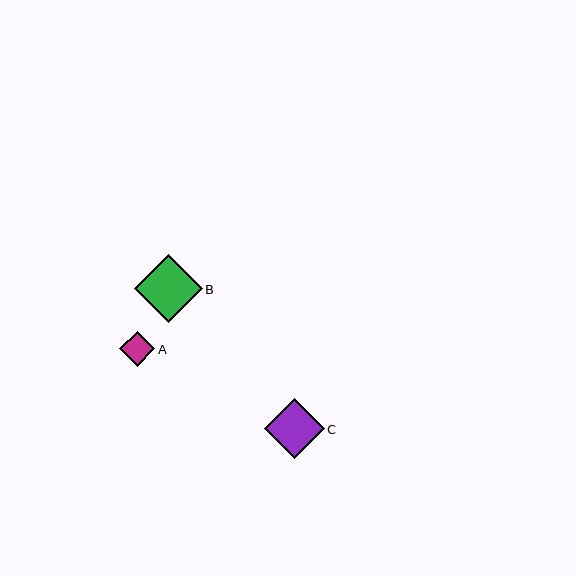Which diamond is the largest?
Diamond B is the largest with a size of approximately 68 pixels.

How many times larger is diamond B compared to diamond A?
Diamond B is approximately 1.9 times the size of diamond A.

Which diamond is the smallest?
Diamond A is the smallest with a size of approximately 35 pixels.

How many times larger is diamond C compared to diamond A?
Diamond C is approximately 1.7 times the size of diamond A.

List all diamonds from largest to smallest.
From largest to smallest: B, C, A.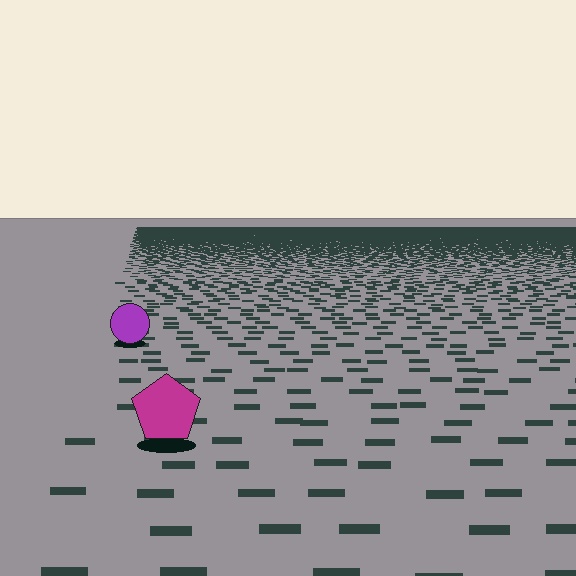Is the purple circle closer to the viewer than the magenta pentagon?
No. The magenta pentagon is closer — you can tell from the texture gradient: the ground texture is coarser near it.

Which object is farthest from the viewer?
The purple circle is farthest from the viewer. It appears smaller and the ground texture around it is denser.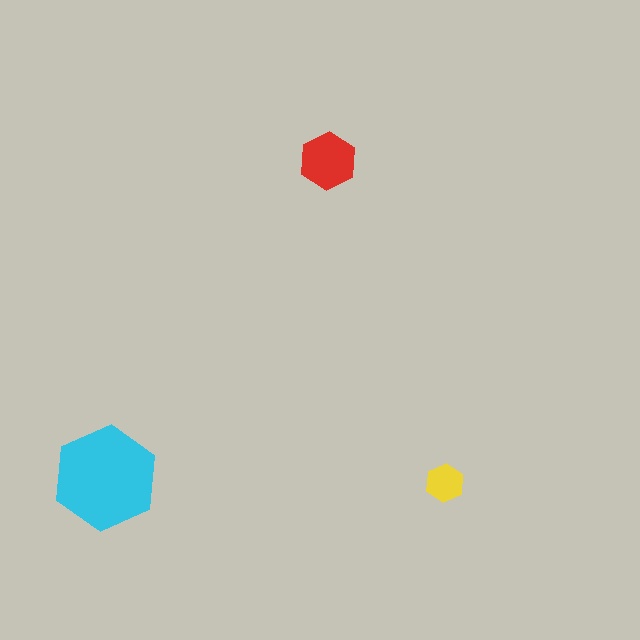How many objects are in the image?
There are 3 objects in the image.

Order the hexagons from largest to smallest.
the cyan one, the red one, the yellow one.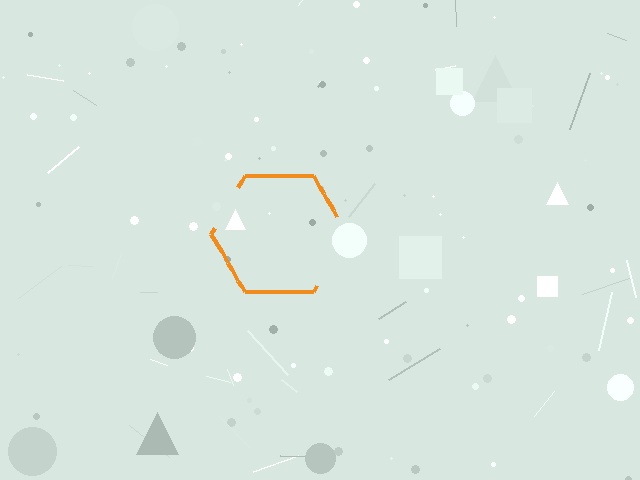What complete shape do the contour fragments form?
The contour fragments form a hexagon.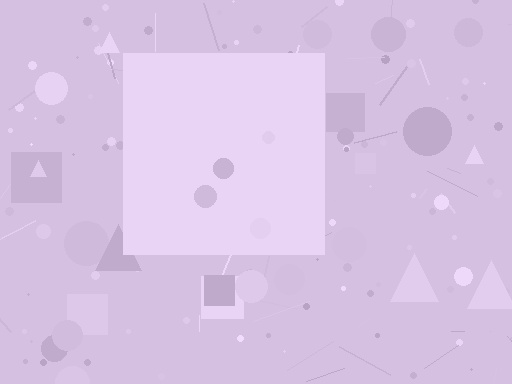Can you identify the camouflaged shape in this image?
The camouflaged shape is a square.